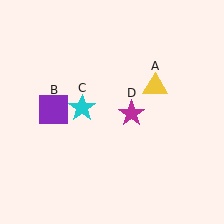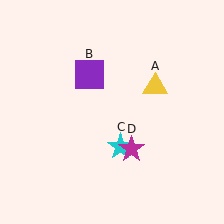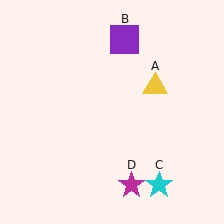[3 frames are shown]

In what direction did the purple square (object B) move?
The purple square (object B) moved up and to the right.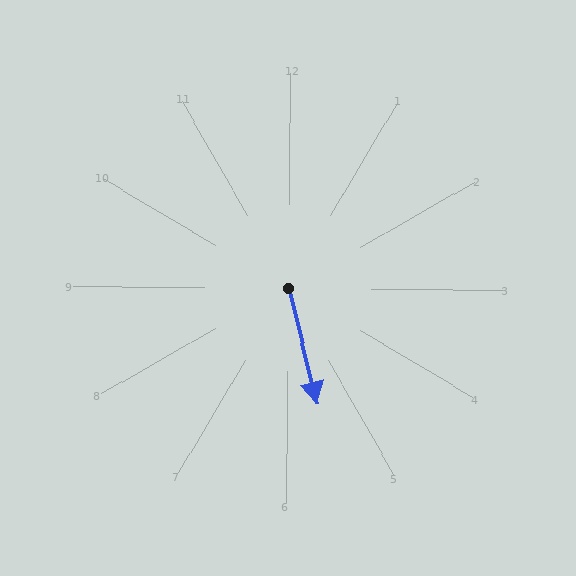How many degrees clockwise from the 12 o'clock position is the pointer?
Approximately 165 degrees.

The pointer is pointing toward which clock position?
Roughly 6 o'clock.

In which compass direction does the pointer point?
South.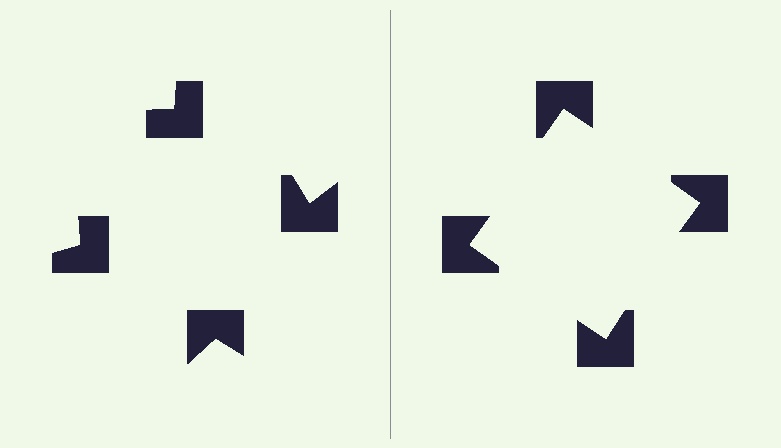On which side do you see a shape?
An illusory square appears on the right side. On the left side the wedge cuts are rotated, so no coherent shape forms.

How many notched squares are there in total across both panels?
8 — 4 on each side.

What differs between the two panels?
The notched squares are positioned identically on both sides; only the wedge orientations differ. On the right they align to a square; on the left they are misaligned.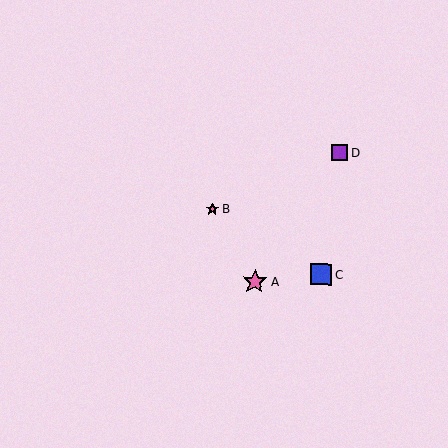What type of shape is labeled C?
Shape C is a blue square.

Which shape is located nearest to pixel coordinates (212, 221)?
The pink star (labeled B) at (213, 209) is nearest to that location.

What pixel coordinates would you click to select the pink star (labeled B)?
Click at (213, 209) to select the pink star B.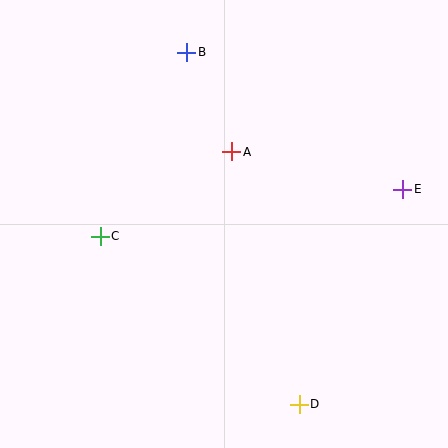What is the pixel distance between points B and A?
The distance between B and A is 109 pixels.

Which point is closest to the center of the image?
Point A at (232, 152) is closest to the center.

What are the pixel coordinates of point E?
Point E is at (403, 189).